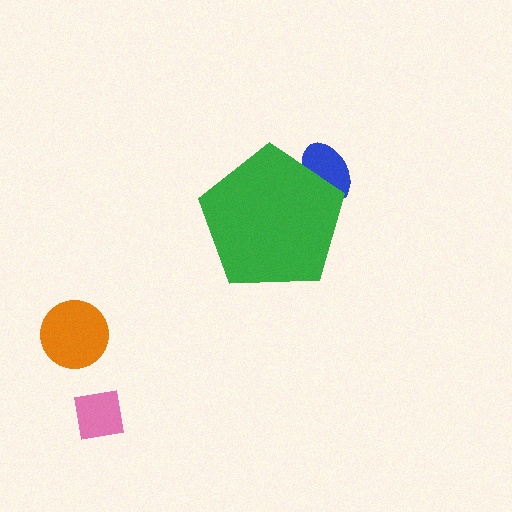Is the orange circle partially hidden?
No, the orange circle is fully visible.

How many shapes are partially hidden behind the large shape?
1 shape is partially hidden.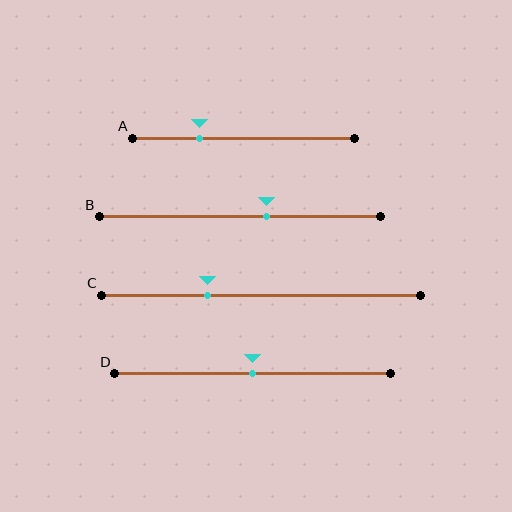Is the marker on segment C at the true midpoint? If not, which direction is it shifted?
No, the marker on segment C is shifted to the left by about 17% of the segment length.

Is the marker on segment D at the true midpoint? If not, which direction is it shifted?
Yes, the marker on segment D is at the true midpoint.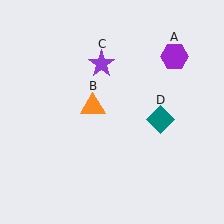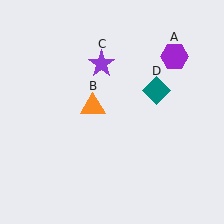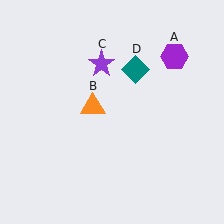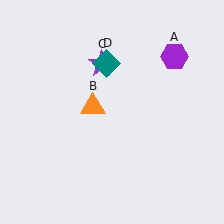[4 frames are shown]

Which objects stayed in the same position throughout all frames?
Purple hexagon (object A) and orange triangle (object B) and purple star (object C) remained stationary.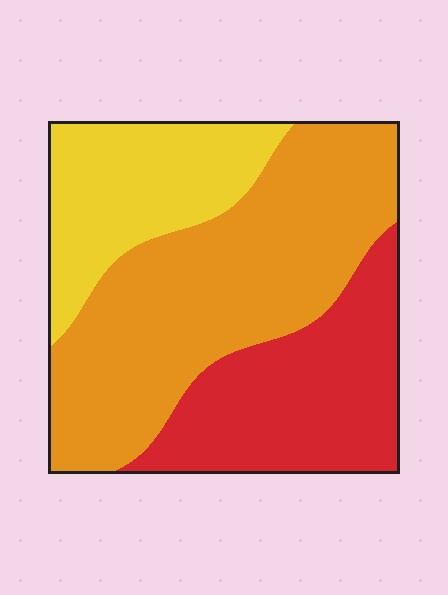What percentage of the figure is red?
Red takes up between a sixth and a third of the figure.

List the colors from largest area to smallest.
From largest to smallest: orange, red, yellow.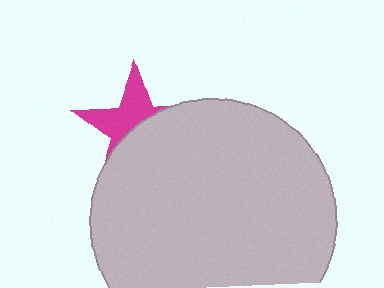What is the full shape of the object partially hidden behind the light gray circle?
The partially hidden object is a magenta star.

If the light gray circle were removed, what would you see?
You would see the complete magenta star.